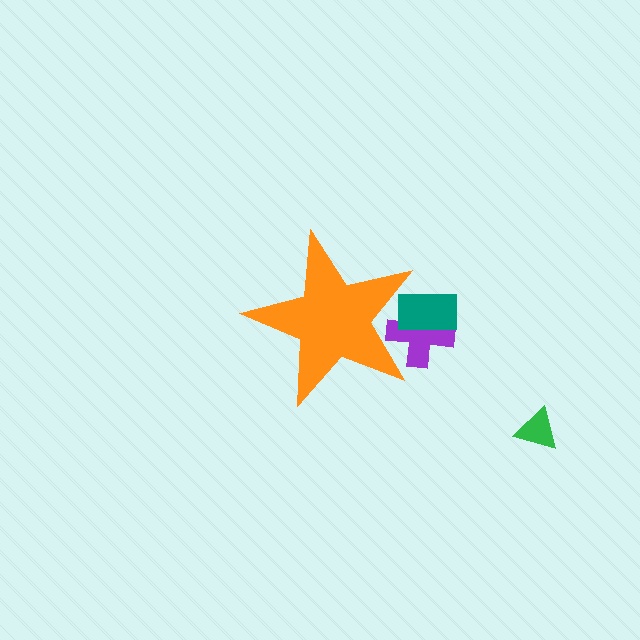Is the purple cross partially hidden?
Yes, the purple cross is partially hidden behind the orange star.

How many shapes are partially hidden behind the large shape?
2 shapes are partially hidden.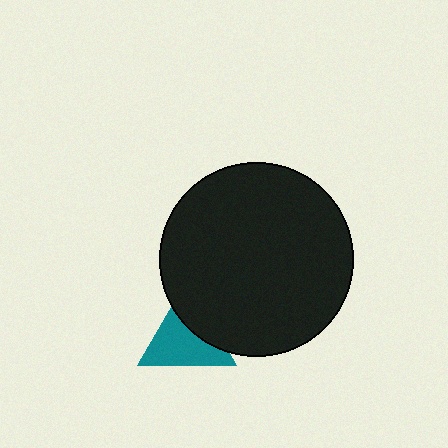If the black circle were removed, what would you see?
You would see the complete teal triangle.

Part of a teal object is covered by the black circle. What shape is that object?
It is a triangle.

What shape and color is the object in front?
The object in front is a black circle.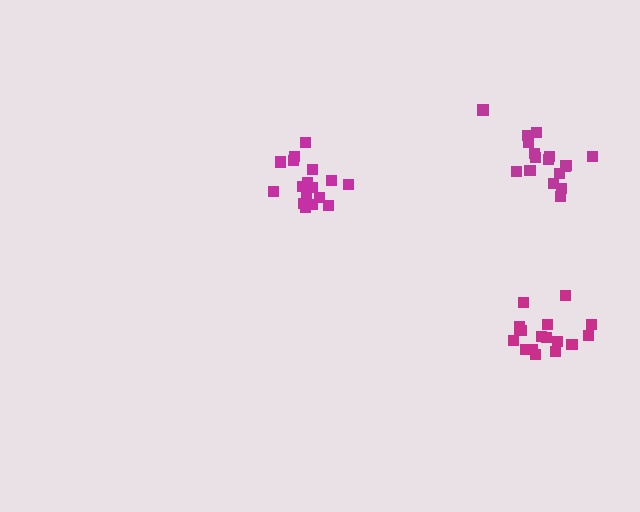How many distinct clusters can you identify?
There are 3 distinct clusters.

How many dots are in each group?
Group 1: 18 dots, Group 2: 17 dots, Group 3: 18 dots (53 total).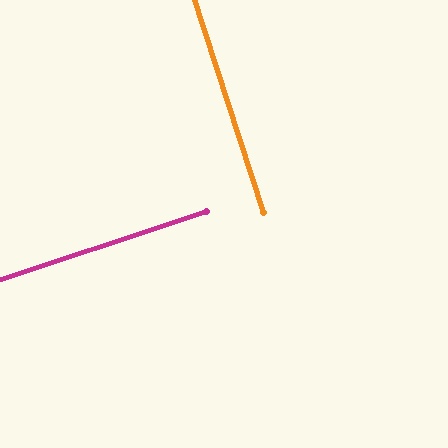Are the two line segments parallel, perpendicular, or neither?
Perpendicular — they meet at approximately 90°.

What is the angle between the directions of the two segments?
Approximately 90 degrees.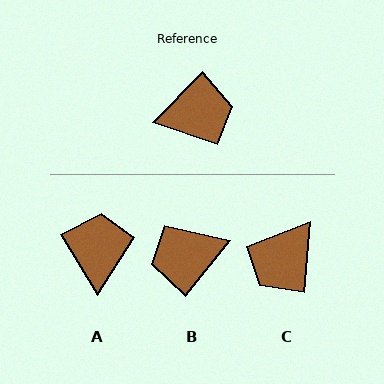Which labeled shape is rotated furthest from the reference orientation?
B, about 175 degrees away.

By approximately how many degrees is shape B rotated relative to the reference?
Approximately 175 degrees clockwise.